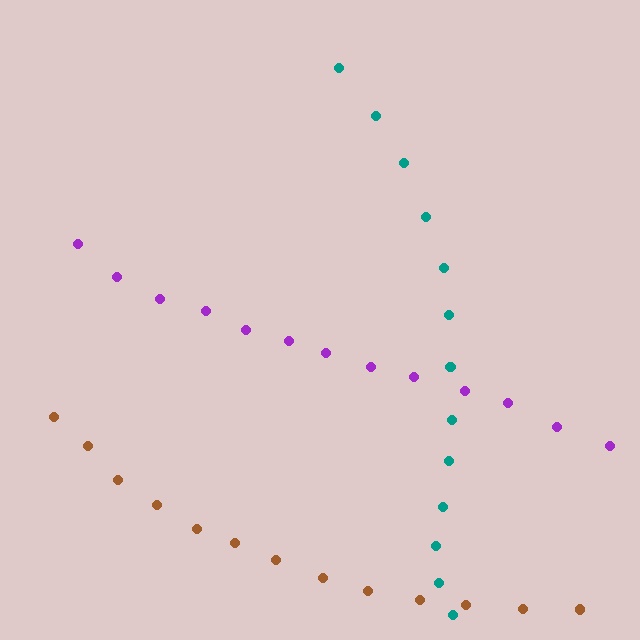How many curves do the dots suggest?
There are 3 distinct paths.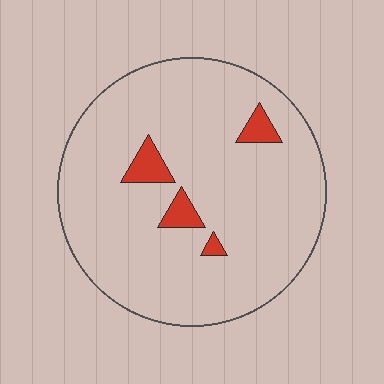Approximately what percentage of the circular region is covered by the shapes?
Approximately 5%.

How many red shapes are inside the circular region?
4.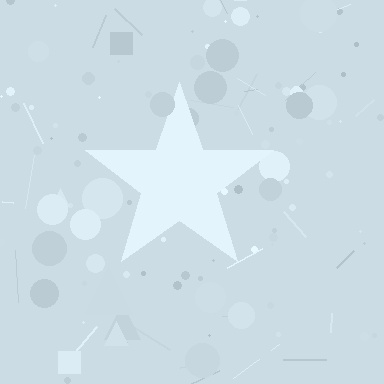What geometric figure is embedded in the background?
A star is embedded in the background.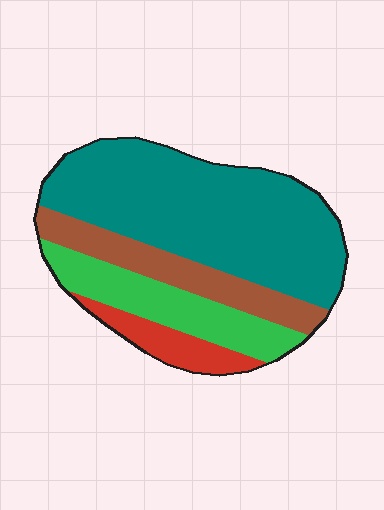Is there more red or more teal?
Teal.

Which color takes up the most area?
Teal, at roughly 55%.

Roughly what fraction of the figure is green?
Green covers about 20% of the figure.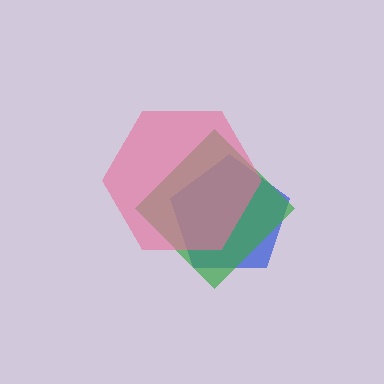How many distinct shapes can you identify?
There are 3 distinct shapes: a blue pentagon, a green diamond, a pink hexagon.